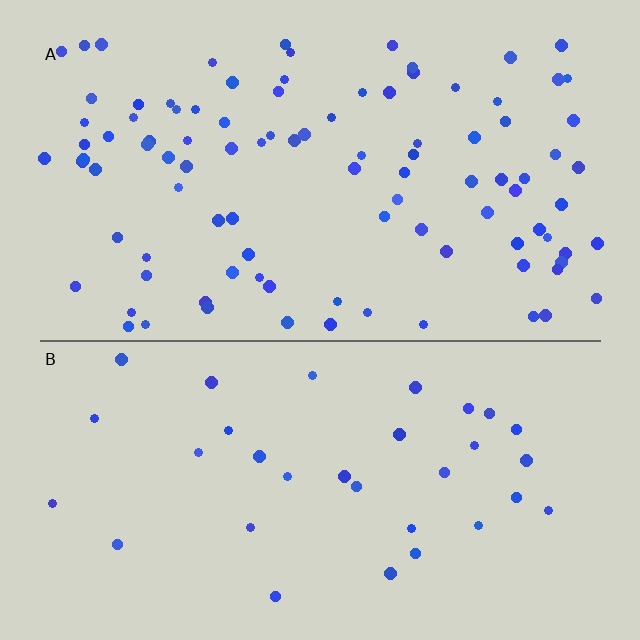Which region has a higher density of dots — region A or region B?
A (the top).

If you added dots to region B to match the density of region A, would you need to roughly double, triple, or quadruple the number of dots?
Approximately triple.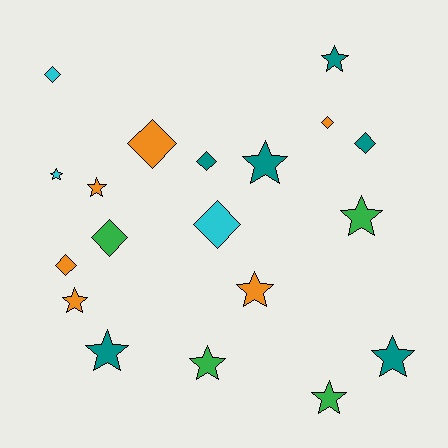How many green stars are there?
There are 3 green stars.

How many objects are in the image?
There are 19 objects.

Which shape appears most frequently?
Star, with 11 objects.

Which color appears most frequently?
Teal, with 6 objects.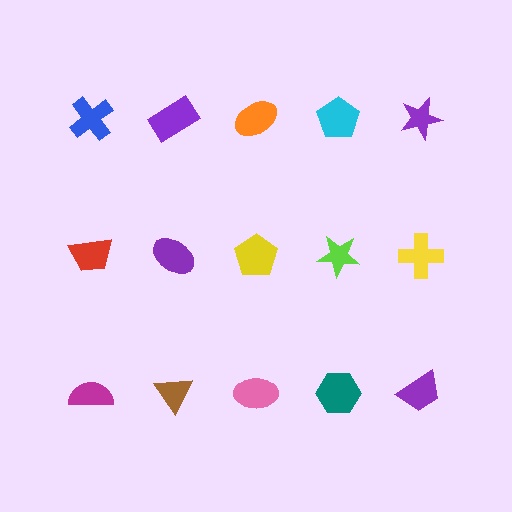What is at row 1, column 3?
An orange ellipse.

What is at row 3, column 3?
A pink ellipse.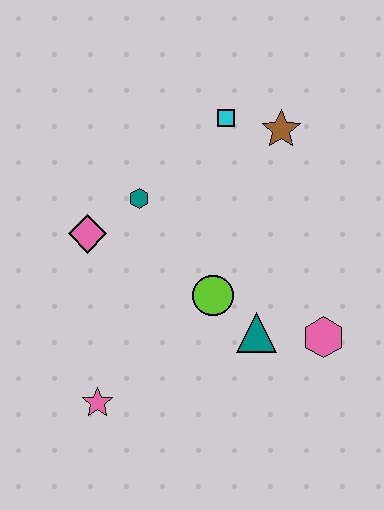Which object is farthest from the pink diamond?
The pink hexagon is farthest from the pink diamond.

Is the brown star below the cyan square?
Yes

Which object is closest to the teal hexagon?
The pink diamond is closest to the teal hexagon.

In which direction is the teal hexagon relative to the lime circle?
The teal hexagon is above the lime circle.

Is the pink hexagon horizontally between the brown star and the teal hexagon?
No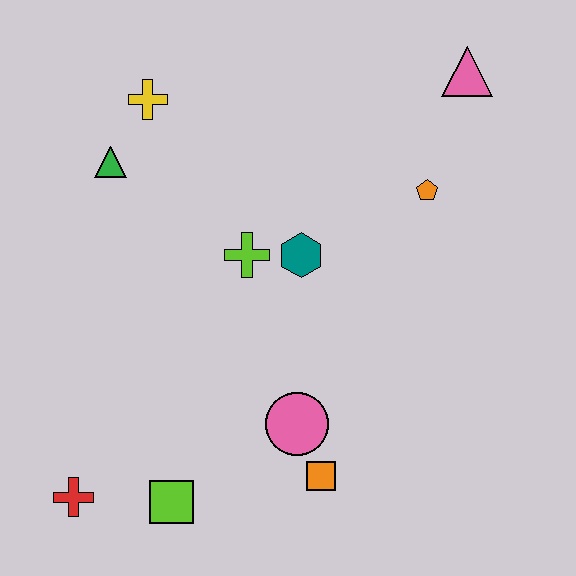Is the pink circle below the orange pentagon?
Yes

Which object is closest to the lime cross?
The teal hexagon is closest to the lime cross.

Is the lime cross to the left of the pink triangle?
Yes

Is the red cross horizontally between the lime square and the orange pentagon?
No